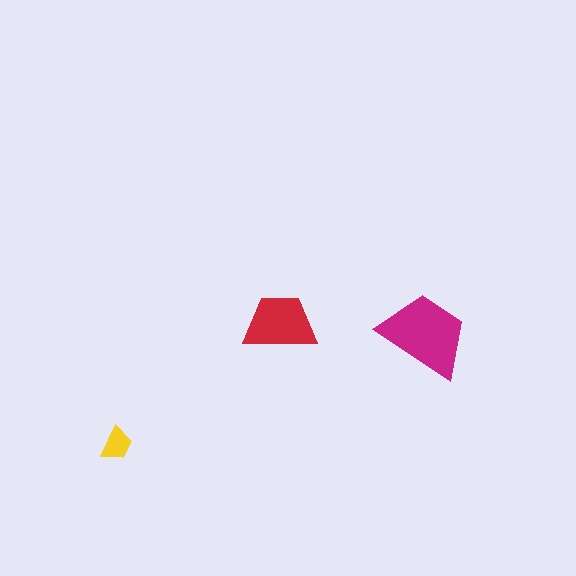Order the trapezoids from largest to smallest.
the magenta one, the red one, the yellow one.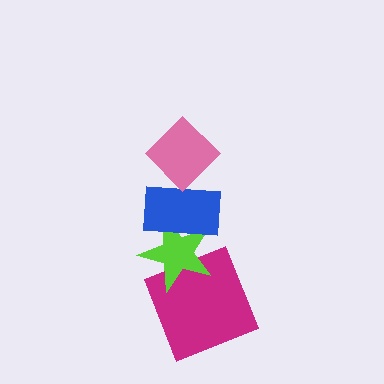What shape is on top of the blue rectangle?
The pink diamond is on top of the blue rectangle.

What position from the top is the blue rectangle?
The blue rectangle is 2nd from the top.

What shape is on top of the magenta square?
The lime star is on top of the magenta square.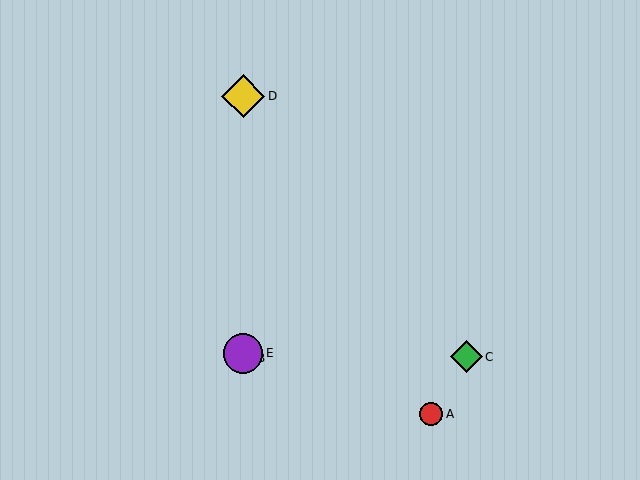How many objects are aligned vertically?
3 objects (B, D, E) are aligned vertically.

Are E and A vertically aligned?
No, E is at x≈243 and A is at x≈431.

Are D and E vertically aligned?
Yes, both are at x≈243.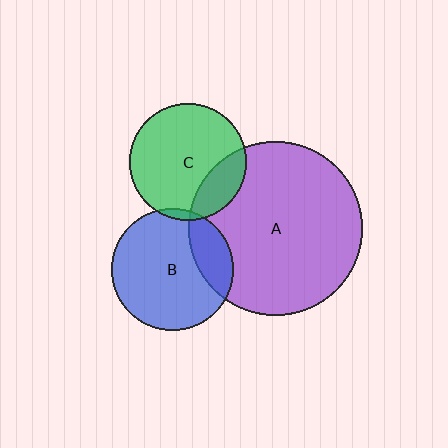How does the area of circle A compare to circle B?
Approximately 2.0 times.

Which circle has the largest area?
Circle A (purple).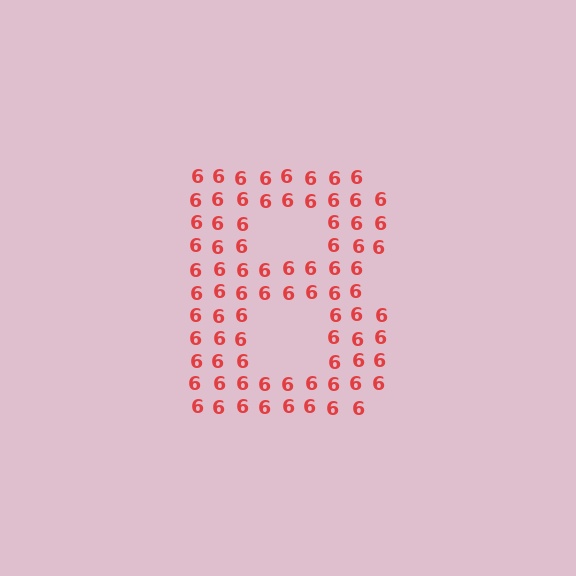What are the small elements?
The small elements are digit 6's.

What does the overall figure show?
The overall figure shows the letter B.